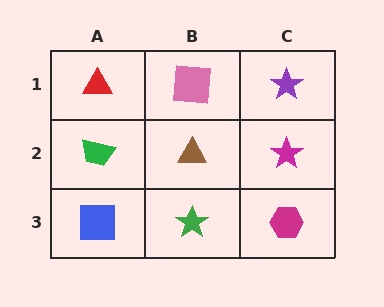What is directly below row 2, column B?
A green star.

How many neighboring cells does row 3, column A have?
2.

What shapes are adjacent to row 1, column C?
A magenta star (row 2, column C), a pink square (row 1, column B).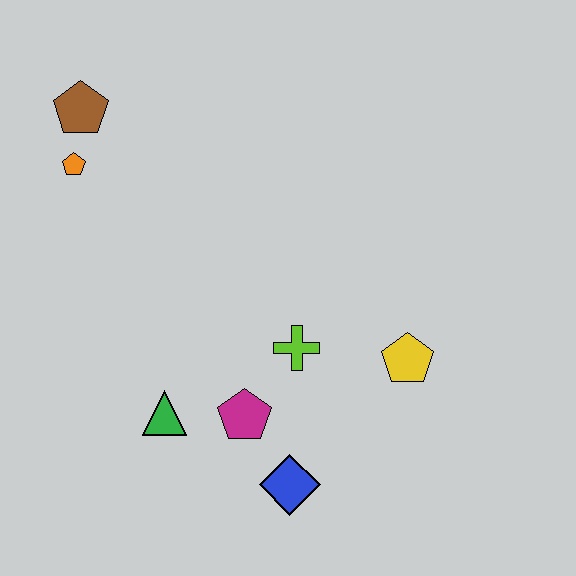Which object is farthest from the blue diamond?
The brown pentagon is farthest from the blue diamond.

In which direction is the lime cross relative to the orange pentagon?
The lime cross is to the right of the orange pentagon.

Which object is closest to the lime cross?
The magenta pentagon is closest to the lime cross.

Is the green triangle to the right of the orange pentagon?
Yes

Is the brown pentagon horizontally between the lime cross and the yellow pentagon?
No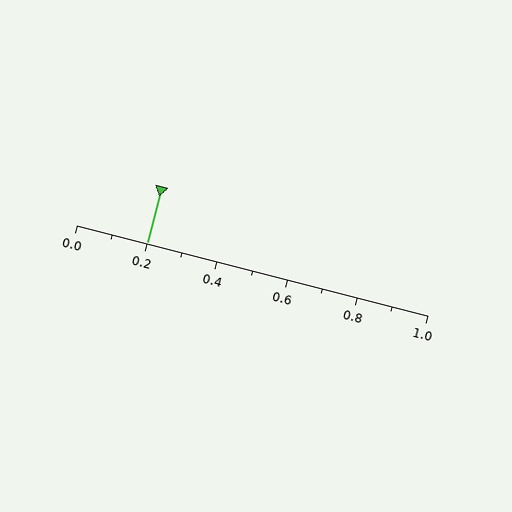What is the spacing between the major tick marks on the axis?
The major ticks are spaced 0.2 apart.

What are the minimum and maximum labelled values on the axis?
The axis runs from 0.0 to 1.0.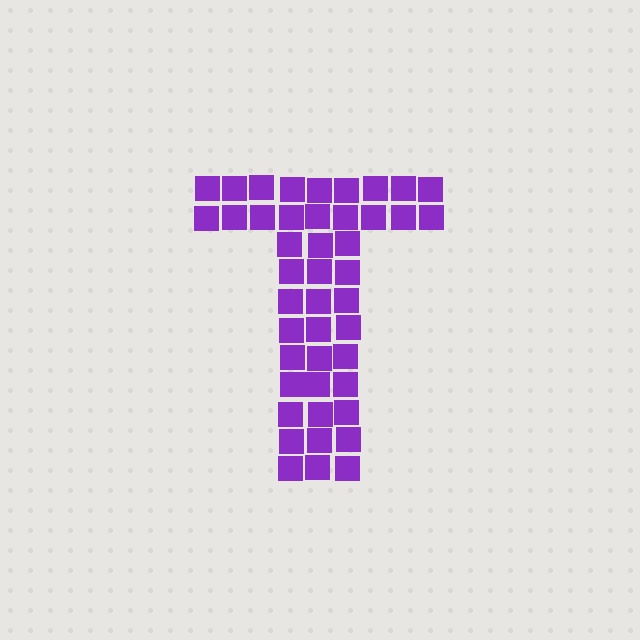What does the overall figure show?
The overall figure shows the letter T.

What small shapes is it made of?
It is made of small squares.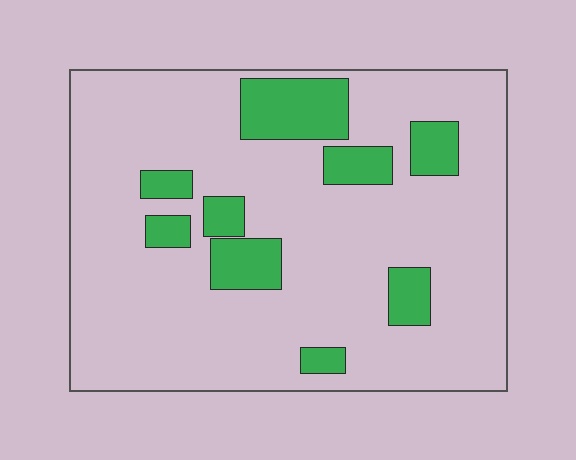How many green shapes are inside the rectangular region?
9.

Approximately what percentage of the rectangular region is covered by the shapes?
Approximately 15%.